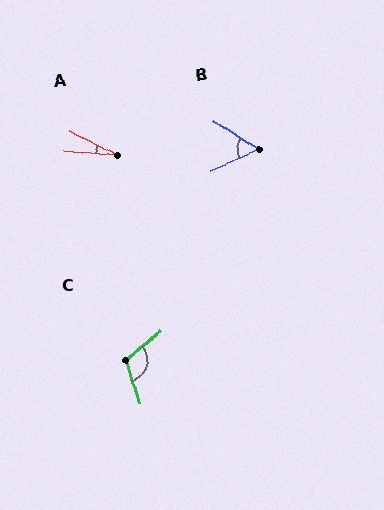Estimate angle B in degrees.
Approximately 57 degrees.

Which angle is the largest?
C, at approximately 111 degrees.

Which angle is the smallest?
A, at approximately 24 degrees.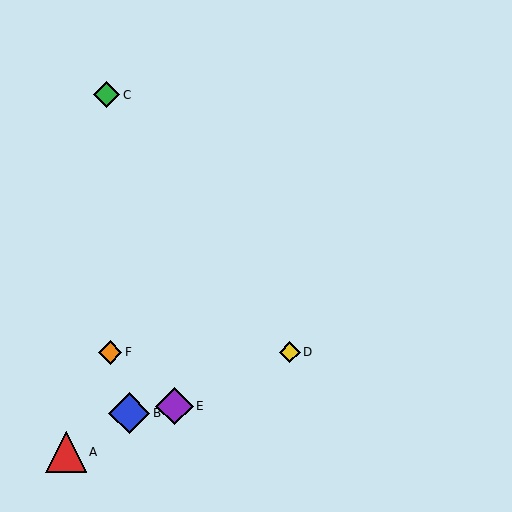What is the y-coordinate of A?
Object A is at y≈452.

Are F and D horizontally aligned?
Yes, both are at y≈352.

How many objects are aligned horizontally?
2 objects (D, F) are aligned horizontally.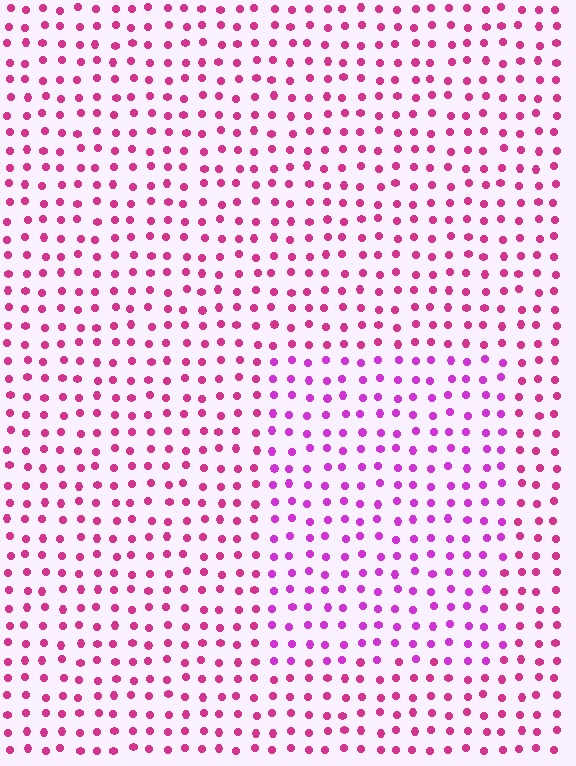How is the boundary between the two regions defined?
The boundary is defined purely by a slight shift in hue (about 28 degrees). Spacing, size, and orientation are identical on both sides.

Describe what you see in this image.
The image is filled with small magenta elements in a uniform arrangement. A rectangle-shaped region is visible where the elements are tinted to a slightly different hue, forming a subtle color boundary.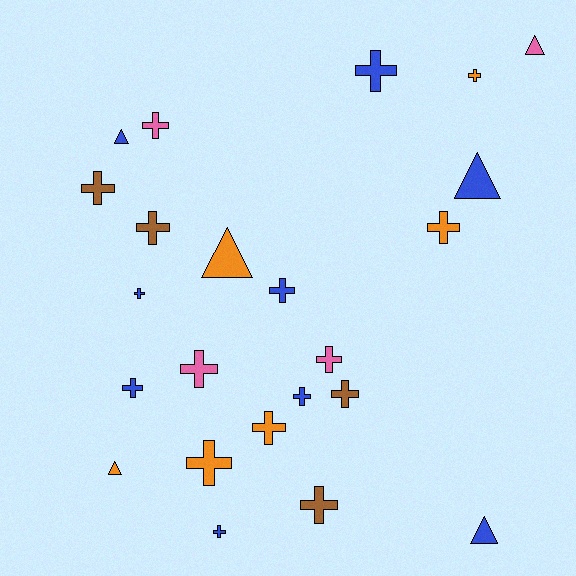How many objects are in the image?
There are 23 objects.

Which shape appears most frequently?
Cross, with 17 objects.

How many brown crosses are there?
There are 4 brown crosses.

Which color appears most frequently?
Blue, with 9 objects.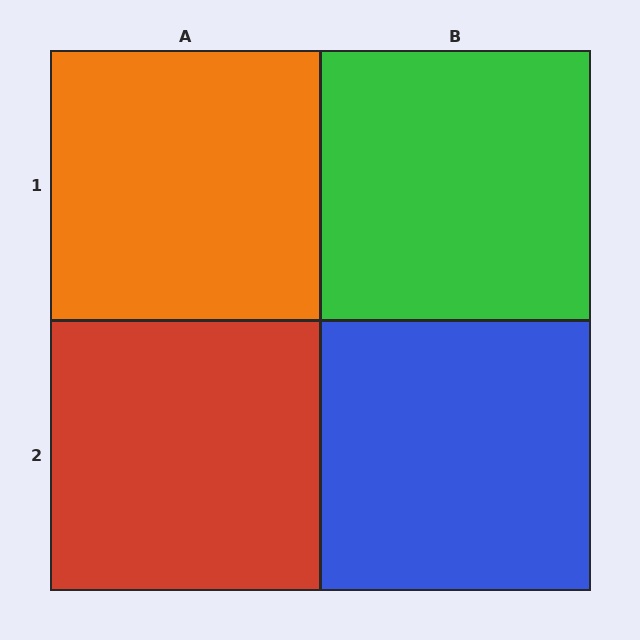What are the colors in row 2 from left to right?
Red, blue.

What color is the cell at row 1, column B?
Green.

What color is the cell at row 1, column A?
Orange.